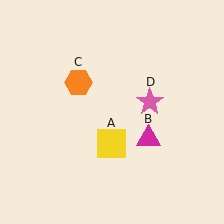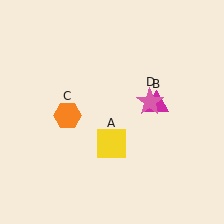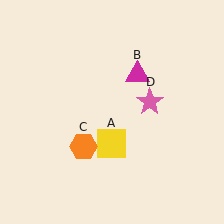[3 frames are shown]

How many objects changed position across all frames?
2 objects changed position: magenta triangle (object B), orange hexagon (object C).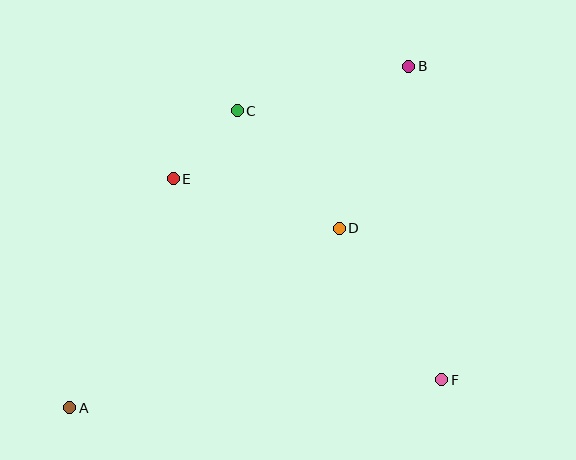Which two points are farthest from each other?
Points A and B are farthest from each other.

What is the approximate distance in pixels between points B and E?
The distance between B and E is approximately 261 pixels.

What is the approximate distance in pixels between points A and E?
The distance between A and E is approximately 251 pixels.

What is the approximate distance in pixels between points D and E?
The distance between D and E is approximately 173 pixels.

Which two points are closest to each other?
Points C and E are closest to each other.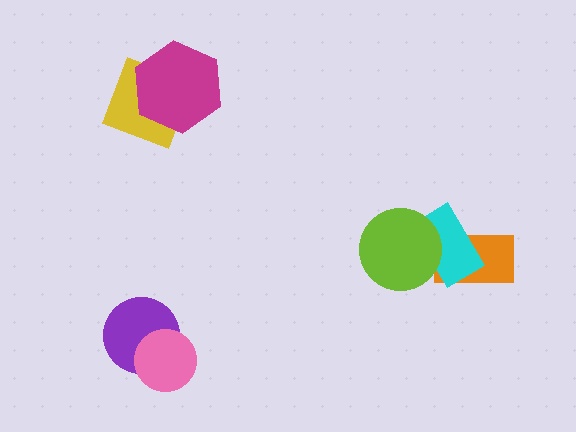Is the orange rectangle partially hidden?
Yes, it is partially covered by another shape.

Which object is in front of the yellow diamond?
The magenta hexagon is in front of the yellow diamond.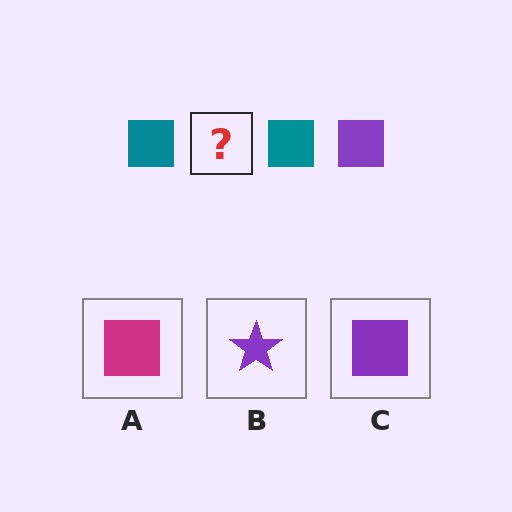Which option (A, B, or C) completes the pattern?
C.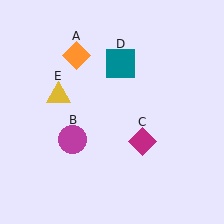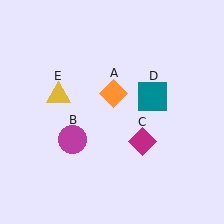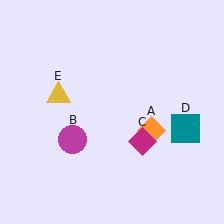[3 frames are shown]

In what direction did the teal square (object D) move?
The teal square (object D) moved down and to the right.